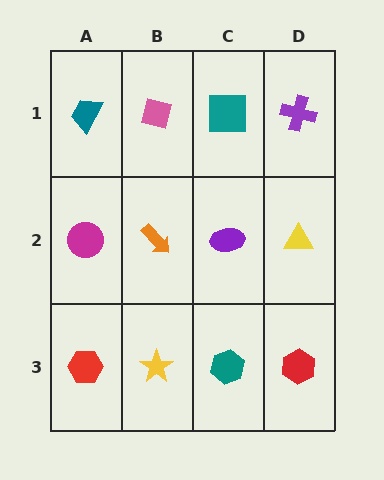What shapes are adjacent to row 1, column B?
An orange arrow (row 2, column B), a teal trapezoid (row 1, column A), a teal square (row 1, column C).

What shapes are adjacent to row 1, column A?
A magenta circle (row 2, column A), a pink square (row 1, column B).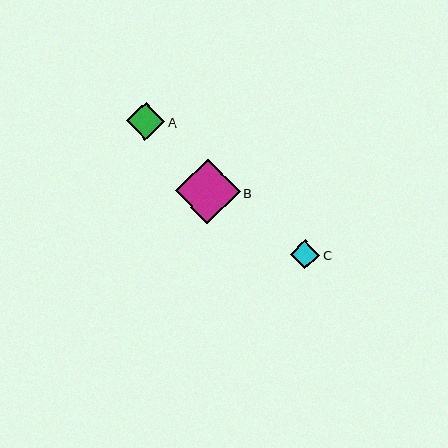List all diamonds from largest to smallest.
From largest to smallest: B, A, C.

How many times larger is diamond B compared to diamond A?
Diamond B is approximately 1.7 times the size of diamond A.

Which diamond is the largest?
Diamond B is the largest with a size of approximately 65 pixels.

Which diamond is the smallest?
Diamond C is the smallest with a size of approximately 30 pixels.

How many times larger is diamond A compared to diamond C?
Diamond A is approximately 1.3 times the size of diamond C.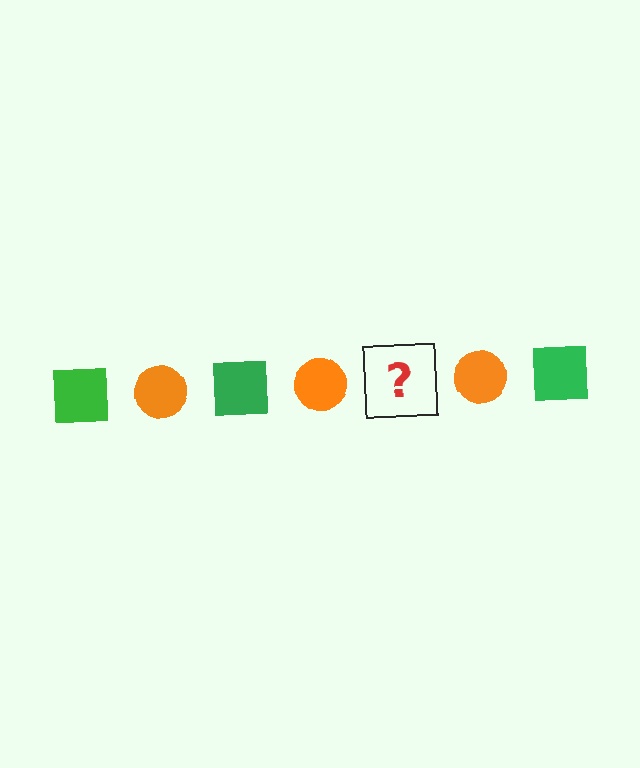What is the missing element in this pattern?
The missing element is a green square.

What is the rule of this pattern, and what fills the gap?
The rule is that the pattern alternates between green square and orange circle. The gap should be filled with a green square.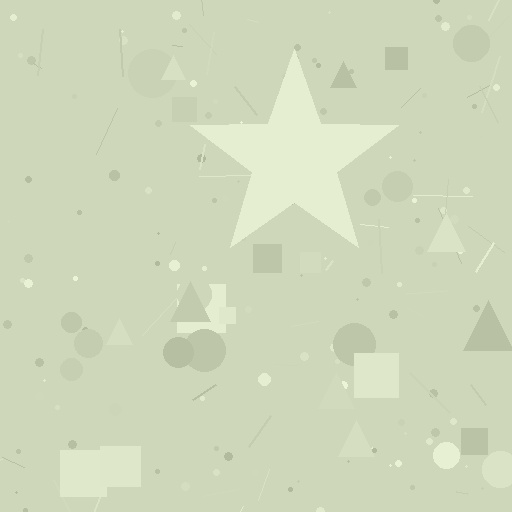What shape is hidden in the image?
A star is hidden in the image.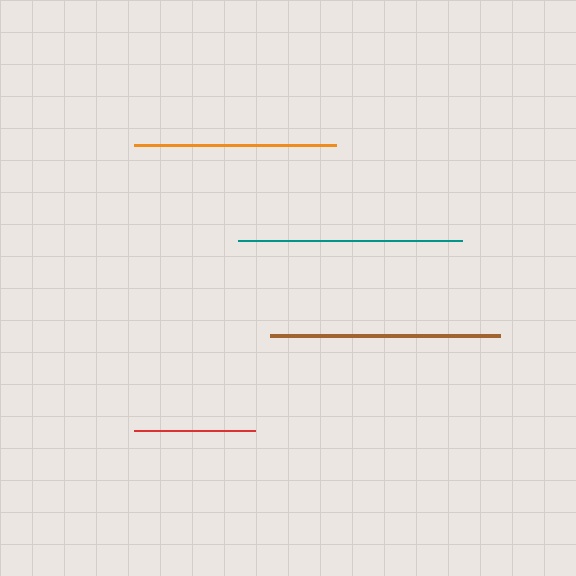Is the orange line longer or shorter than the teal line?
The teal line is longer than the orange line.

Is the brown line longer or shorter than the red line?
The brown line is longer than the red line.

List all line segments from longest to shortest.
From longest to shortest: brown, teal, orange, red.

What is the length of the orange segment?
The orange segment is approximately 203 pixels long.